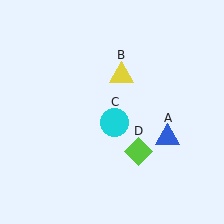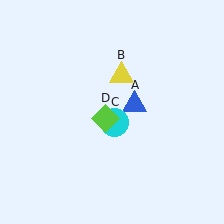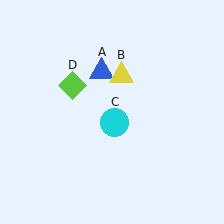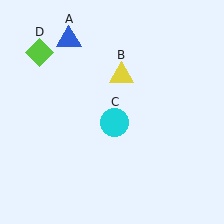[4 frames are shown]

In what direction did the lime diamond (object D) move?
The lime diamond (object D) moved up and to the left.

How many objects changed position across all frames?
2 objects changed position: blue triangle (object A), lime diamond (object D).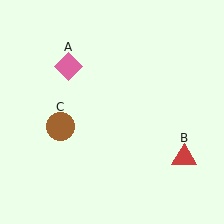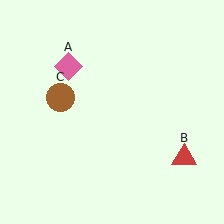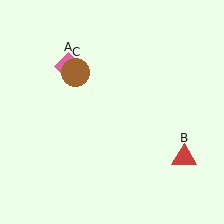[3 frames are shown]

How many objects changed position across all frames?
1 object changed position: brown circle (object C).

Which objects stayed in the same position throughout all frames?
Pink diamond (object A) and red triangle (object B) remained stationary.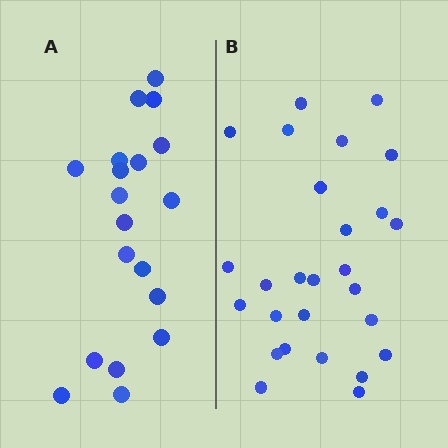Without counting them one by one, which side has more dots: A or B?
Region B (the right region) has more dots.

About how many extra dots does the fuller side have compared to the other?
Region B has roughly 8 or so more dots than region A.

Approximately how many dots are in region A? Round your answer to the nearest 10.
About 20 dots. (The exact count is 19, which rounds to 20.)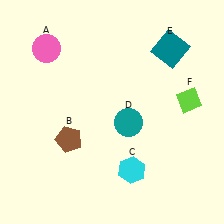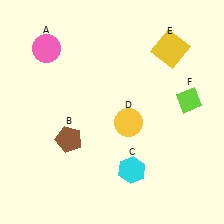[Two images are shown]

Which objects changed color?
D changed from teal to yellow. E changed from teal to yellow.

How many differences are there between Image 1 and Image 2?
There are 2 differences between the two images.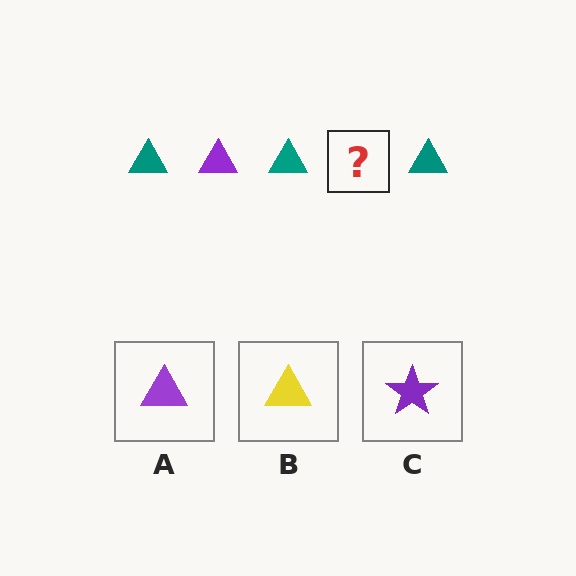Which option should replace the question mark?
Option A.